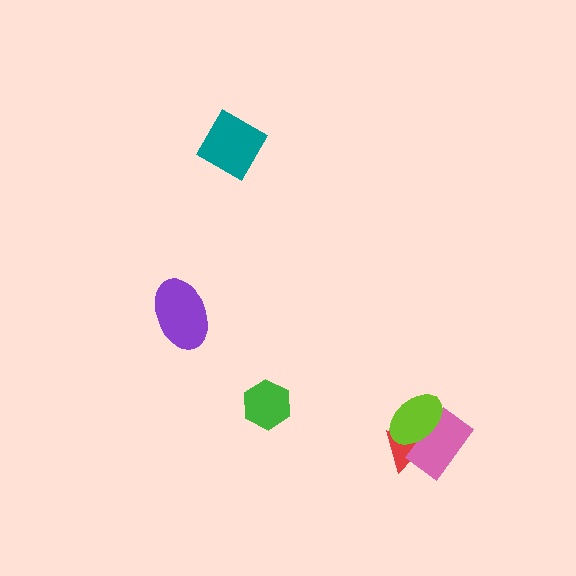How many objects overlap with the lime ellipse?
2 objects overlap with the lime ellipse.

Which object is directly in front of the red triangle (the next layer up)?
The pink rectangle is directly in front of the red triangle.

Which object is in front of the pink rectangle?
The lime ellipse is in front of the pink rectangle.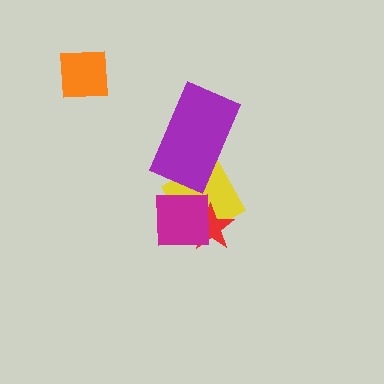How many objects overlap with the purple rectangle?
1 object overlaps with the purple rectangle.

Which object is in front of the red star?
The magenta square is in front of the red star.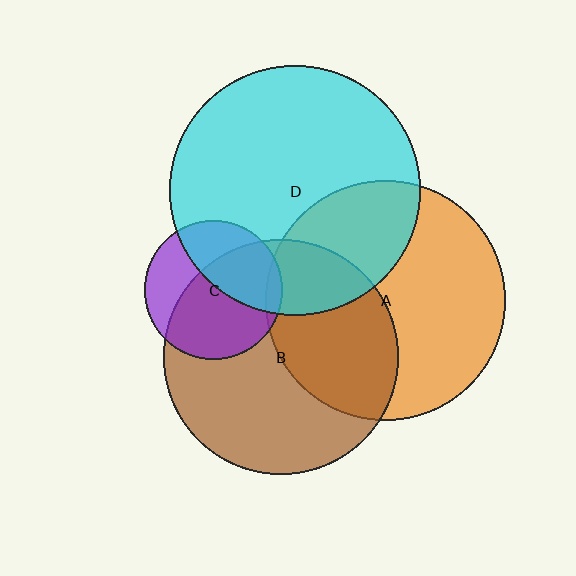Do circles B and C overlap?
Yes.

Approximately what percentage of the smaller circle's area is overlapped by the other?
Approximately 65%.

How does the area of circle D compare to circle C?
Approximately 3.3 times.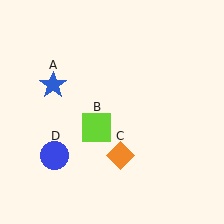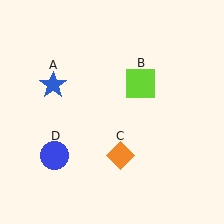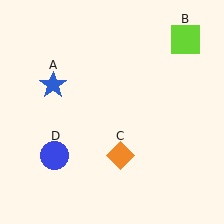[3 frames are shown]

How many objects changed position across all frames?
1 object changed position: lime square (object B).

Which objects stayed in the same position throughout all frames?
Blue star (object A) and orange diamond (object C) and blue circle (object D) remained stationary.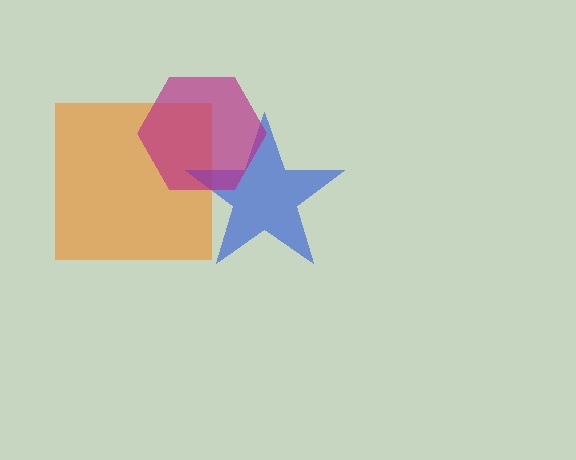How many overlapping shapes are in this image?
There are 3 overlapping shapes in the image.